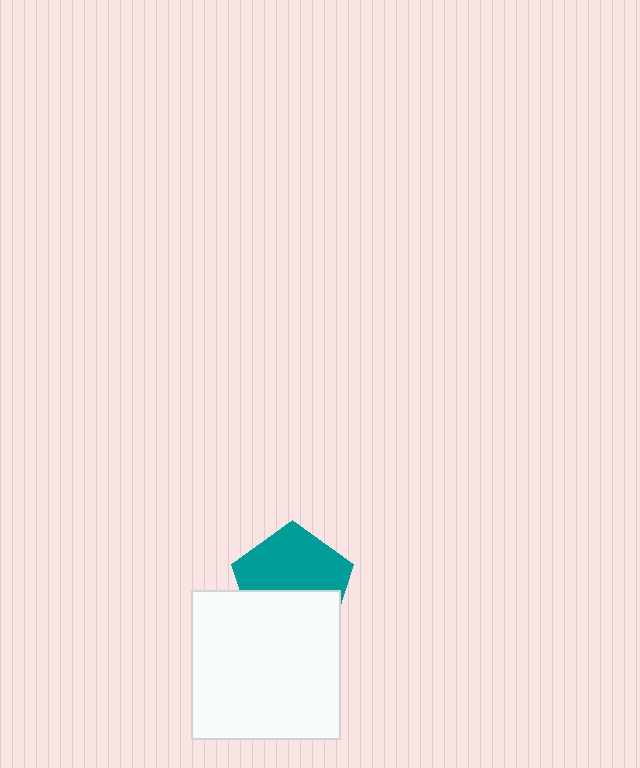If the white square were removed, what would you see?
You would see the complete teal pentagon.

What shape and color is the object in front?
The object in front is a white square.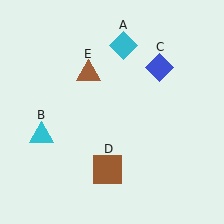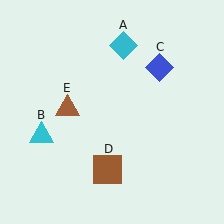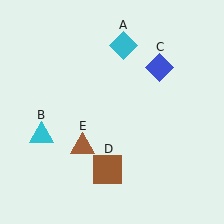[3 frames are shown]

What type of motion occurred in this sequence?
The brown triangle (object E) rotated counterclockwise around the center of the scene.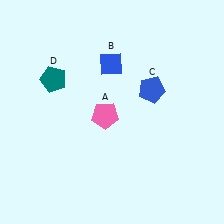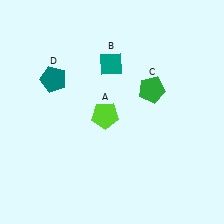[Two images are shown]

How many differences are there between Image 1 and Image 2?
There are 3 differences between the two images.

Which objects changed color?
A changed from pink to lime. B changed from blue to teal. C changed from blue to green.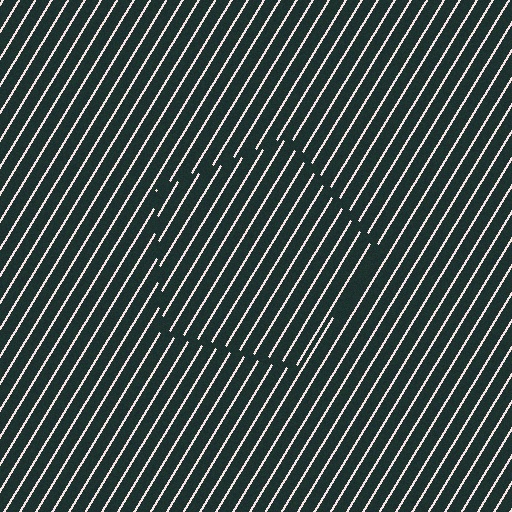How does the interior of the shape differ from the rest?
The interior of the shape contains the same grating, shifted by half a period — the contour is defined by the phase discontinuity where line-ends from the inner and outer gratings abut.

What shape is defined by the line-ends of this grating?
An illusory pentagon. The interior of the shape contains the same grating, shifted by half a period — the contour is defined by the phase discontinuity where line-ends from the inner and outer gratings abut.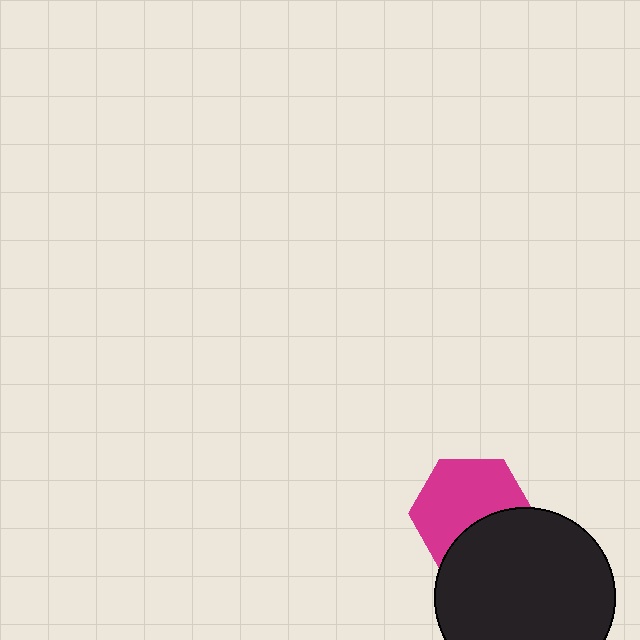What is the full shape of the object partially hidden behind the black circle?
The partially hidden object is a magenta hexagon.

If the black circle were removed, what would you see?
You would see the complete magenta hexagon.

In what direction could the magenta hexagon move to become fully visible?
The magenta hexagon could move up. That would shift it out from behind the black circle entirely.